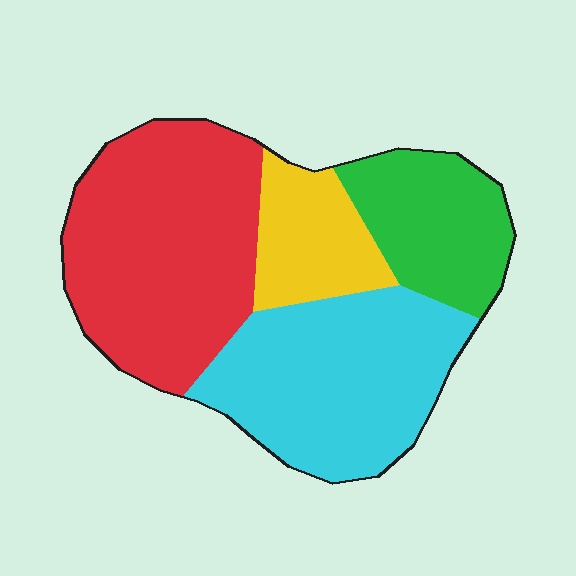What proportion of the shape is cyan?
Cyan covers around 30% of the shape.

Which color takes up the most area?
Red, at roughly 40%.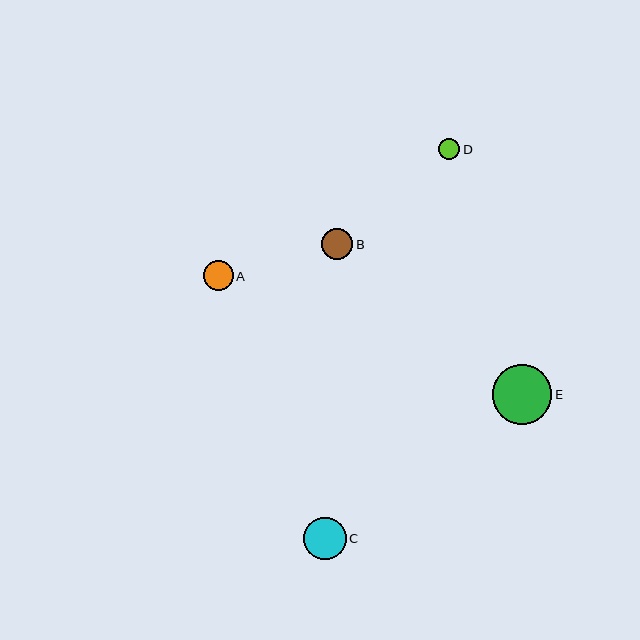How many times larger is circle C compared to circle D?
Circle C is approximately 2.0 times the size of circle D.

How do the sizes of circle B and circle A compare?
Circle B and circle A are approximately the same size.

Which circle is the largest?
Circle E is the largest with a size of approximately 60 pixels.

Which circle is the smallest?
Circle D is the smallest with a size of approximately 21 pixels.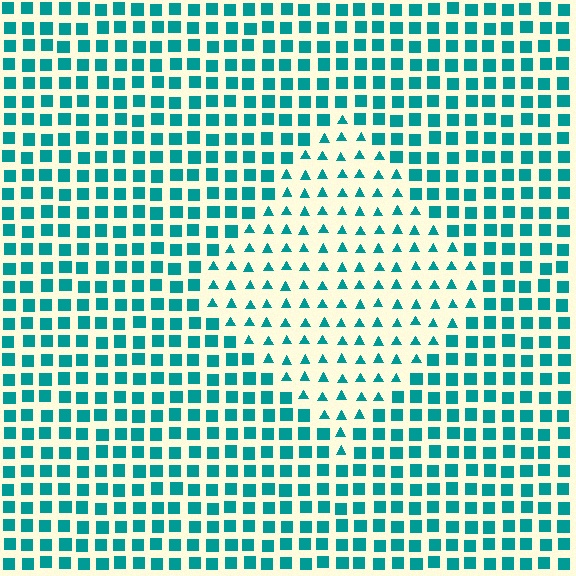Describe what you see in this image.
The image is filled with small teal elements arranged in a uniform grid. A diamond-shaped region contains triangles, while the surrounding area contains squares. The boundary is defined purely by the change in element shape.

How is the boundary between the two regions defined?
The boundary is defined by a change in element shape: triangles inside vs. squares outside. All elements share the same color and spacing.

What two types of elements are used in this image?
The image uses triangles inside the diamond region and squares outside it.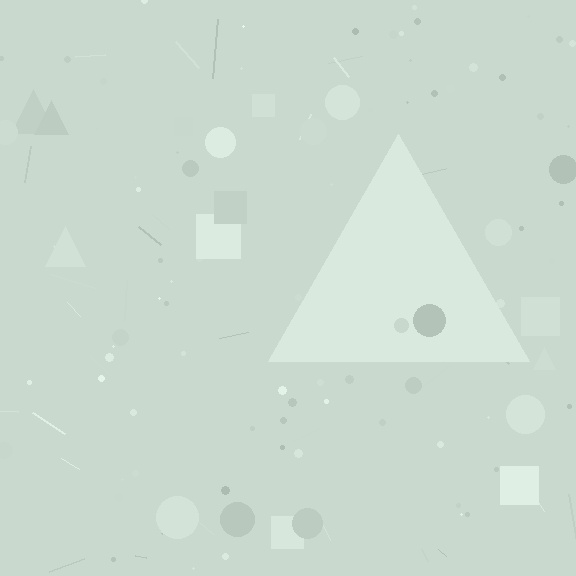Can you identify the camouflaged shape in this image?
The camouflaged shape is a triangle.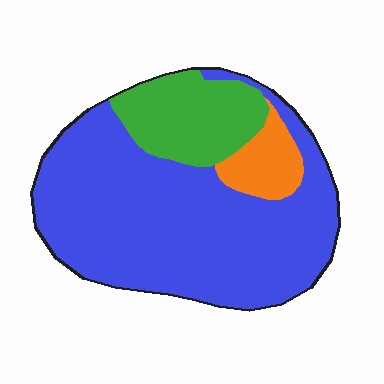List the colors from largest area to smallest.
From largest to smallest: blue, green, orange.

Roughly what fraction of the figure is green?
Green covers 19% of the figure.